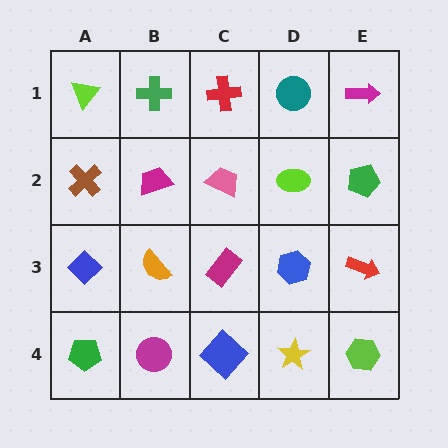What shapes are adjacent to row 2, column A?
A lime triangle (row 1, column A), a blue diamond (row 3, column A), a magenta trapezoid (row 2, column B).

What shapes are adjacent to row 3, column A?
A brown cross (row 2, column A), a green pentagon (row 4, column A), an orange semicircle (row 3, column B).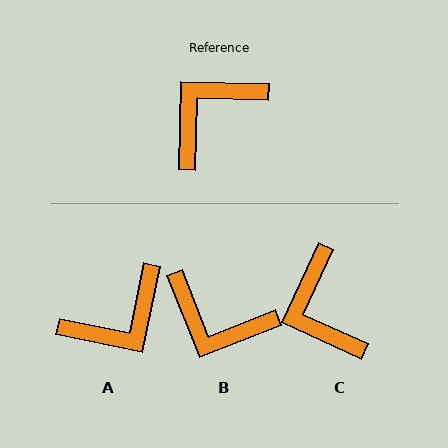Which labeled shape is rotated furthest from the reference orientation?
A, about 170 degrees away.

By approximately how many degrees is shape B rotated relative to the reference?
Approximately 113 degrees counter-clockwise.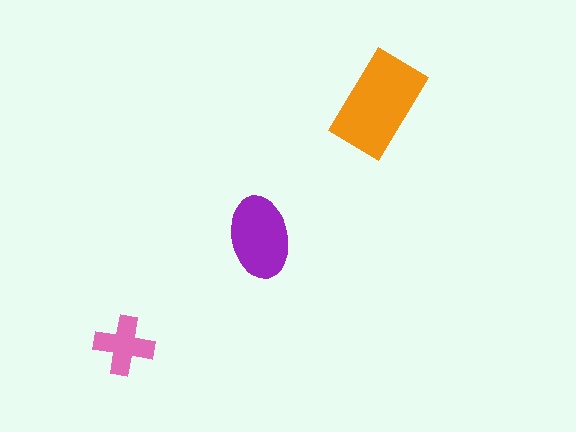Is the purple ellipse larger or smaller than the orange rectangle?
Smaller.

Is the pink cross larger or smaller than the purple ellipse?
Smaller.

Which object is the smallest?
The pink cross.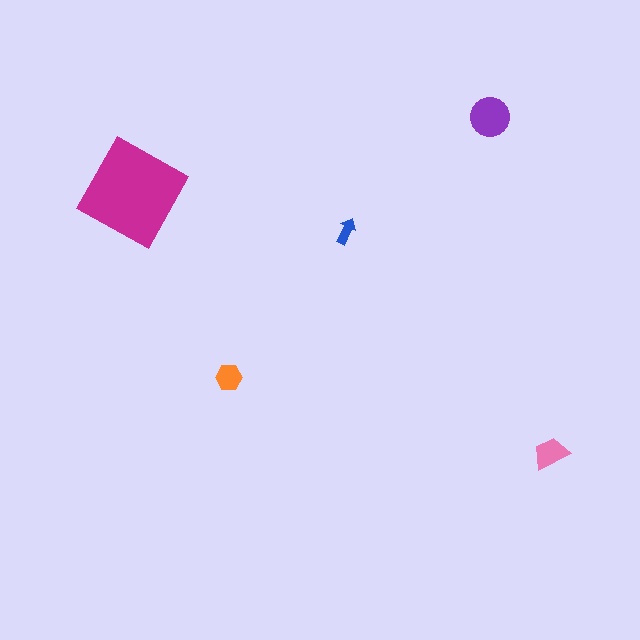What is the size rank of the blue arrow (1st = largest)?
5th.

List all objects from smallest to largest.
The blue arrow, the orange hexagon, the pink trapezoid, the purple circle, the magenta square.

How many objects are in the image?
There are 5 objects in the image.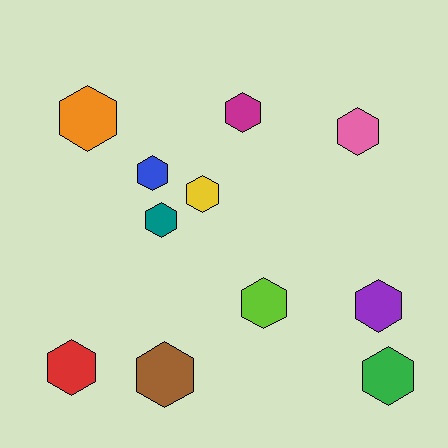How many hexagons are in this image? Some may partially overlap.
There are 11 hexagons.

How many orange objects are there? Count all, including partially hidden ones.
There is 1 orange object.